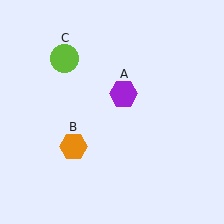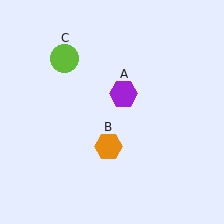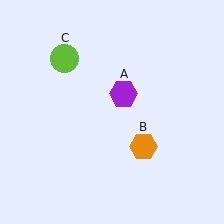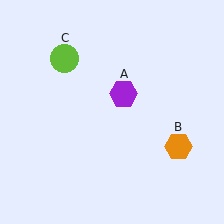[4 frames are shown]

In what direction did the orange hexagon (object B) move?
The orange hexagon (object B) moved right.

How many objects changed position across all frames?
1 object changed position: orange hexagon (object B).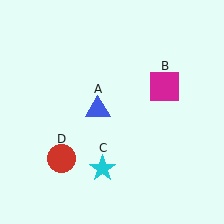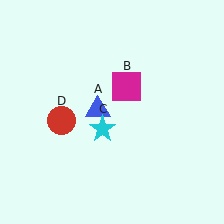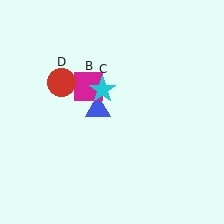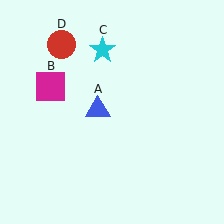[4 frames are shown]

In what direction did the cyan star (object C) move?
The cyan star (object C) moved up.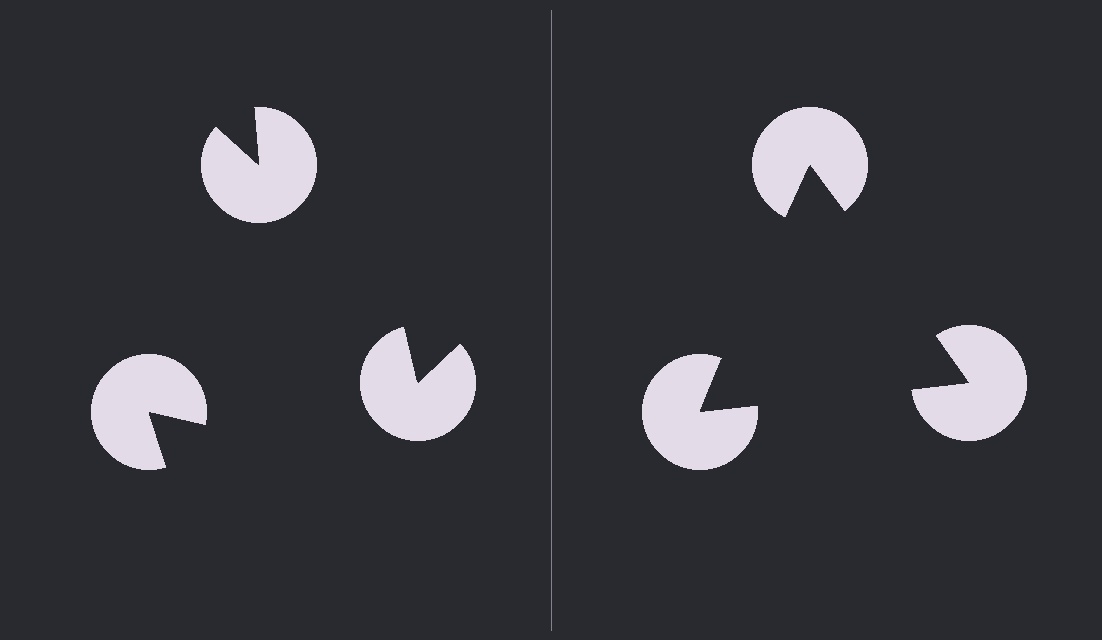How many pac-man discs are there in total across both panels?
6 — 3 on each side.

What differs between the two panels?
The pac-man discs are positioned identically on both sides; only the wedge orientations differ. On the right they align to a triangle; on the left they are misaligned.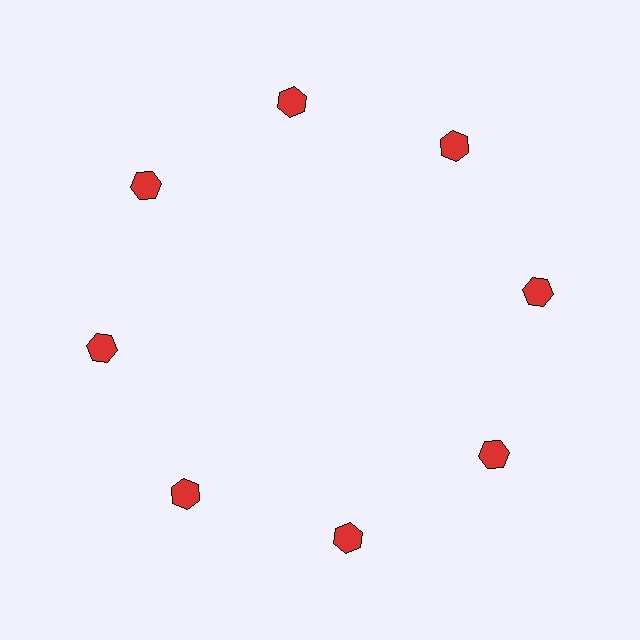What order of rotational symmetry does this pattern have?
This pattern has 8-fold rotational symmetry.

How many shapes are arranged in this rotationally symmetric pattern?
There are 8 shapes, arranged in 8 groups of 1.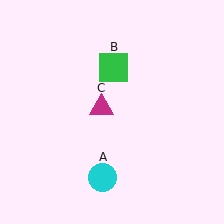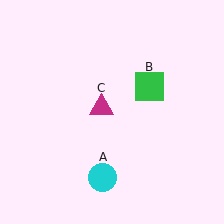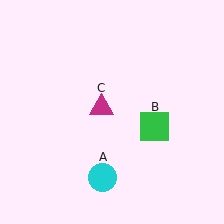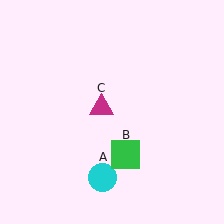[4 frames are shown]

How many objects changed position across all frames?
1 object changed position: green square (object B).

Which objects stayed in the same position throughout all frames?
Cyan circle (object A) and magenta triangle (object C) remained stationary.